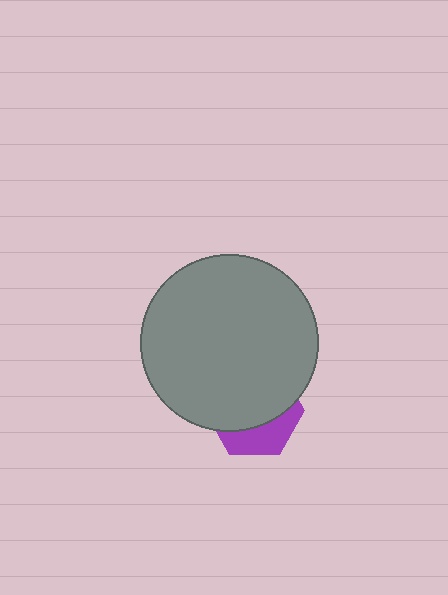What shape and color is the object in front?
The object in front is a gray circle.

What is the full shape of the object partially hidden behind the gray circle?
The partially hidden object is a purple hexagon.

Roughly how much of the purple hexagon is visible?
A small part of it is visible (roughly 33%).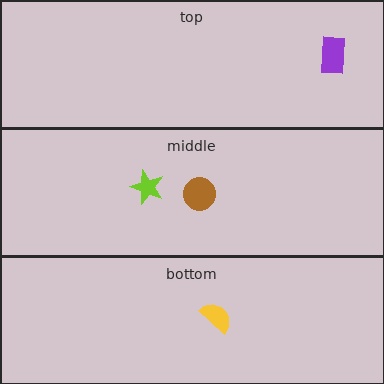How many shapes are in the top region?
1.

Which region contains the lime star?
The middle region.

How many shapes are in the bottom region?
1.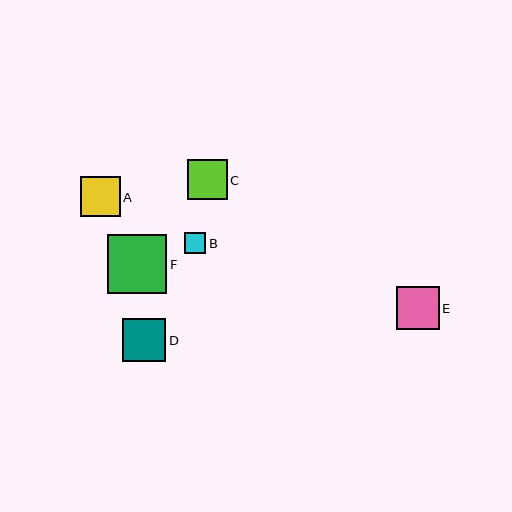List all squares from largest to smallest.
From largest to smallest: F, D, E, A, C, B.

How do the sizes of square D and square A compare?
Square D and square A are approximately the same size.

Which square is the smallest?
Square B is the smallest with a size of approximately 21 pixels.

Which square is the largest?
Square F is the largest with a size of approximately 59 pixels.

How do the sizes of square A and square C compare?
Square A and square C are approximately the same size.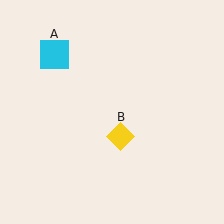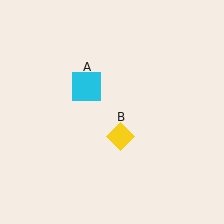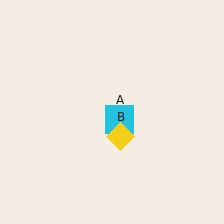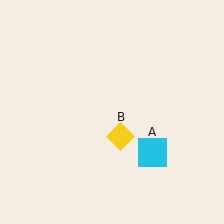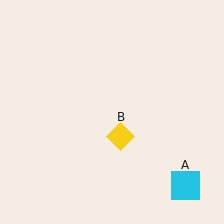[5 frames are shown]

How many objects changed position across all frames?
1 object changed position: cyan square (object A).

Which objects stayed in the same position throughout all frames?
Yellow diamond (object B) remained stationary.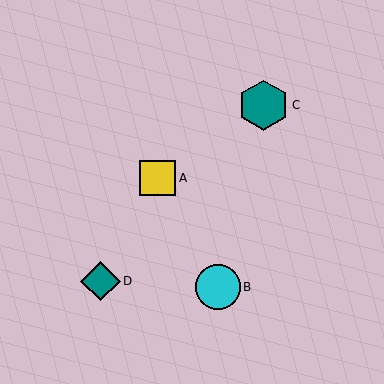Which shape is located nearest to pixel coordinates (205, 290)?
The cyan circle (labeled B) at (218, 287) is nearest to that location.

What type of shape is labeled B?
Shape B is a cyan circle.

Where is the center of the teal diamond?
The center of the teal diamond is at (101, 281).